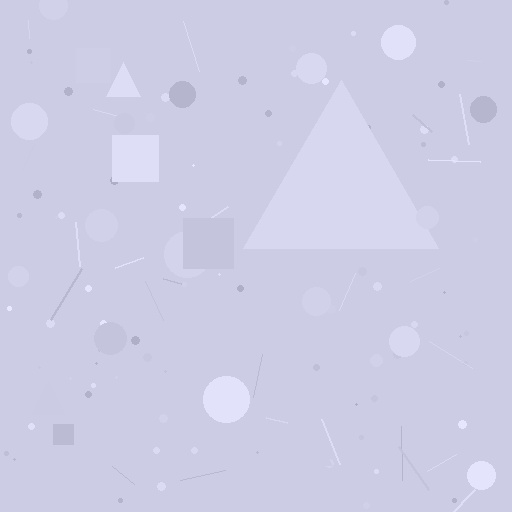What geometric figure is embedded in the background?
A triangle is embedded in the background.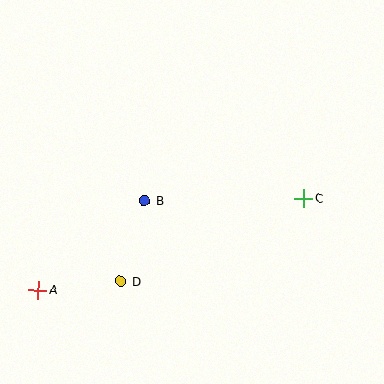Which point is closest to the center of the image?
Point B at (145, 201) is closest to the center.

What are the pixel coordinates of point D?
Point D is at (121, 281).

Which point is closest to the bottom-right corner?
Point C is closest to the bottom-right corner.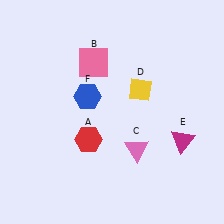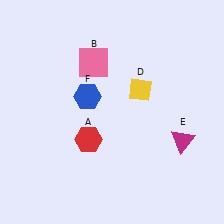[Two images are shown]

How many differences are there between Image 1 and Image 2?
There is 1 difference between the two images.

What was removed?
The pink triangle (C) was removed in Image 2.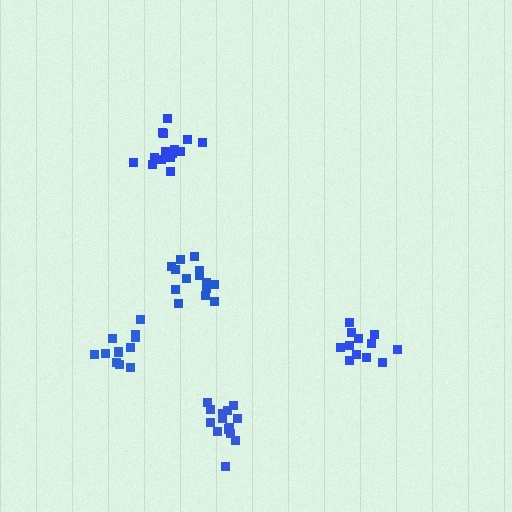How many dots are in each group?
Group 1: 12 dots, Group 2: 14 dots, Group 3: 12 dots, Group 4: 15 dots, Group 5: 16 dots (69 total).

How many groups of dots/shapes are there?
There are 5 groups.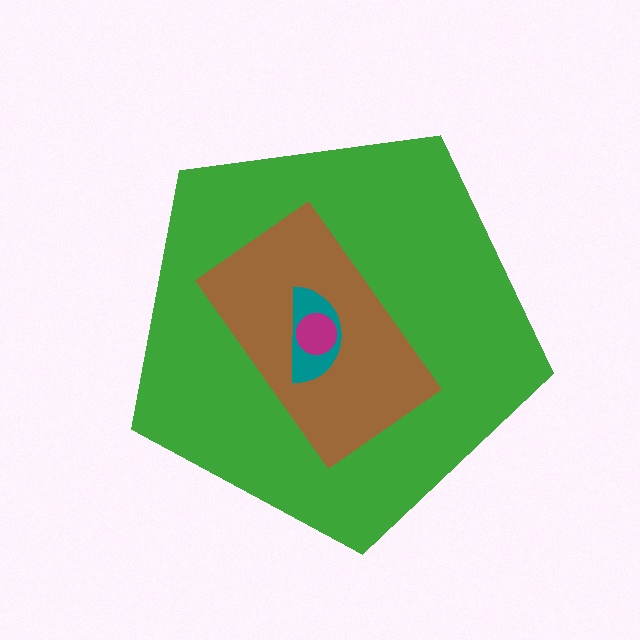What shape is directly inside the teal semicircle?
The magenta circle.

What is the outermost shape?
The green pentagon.